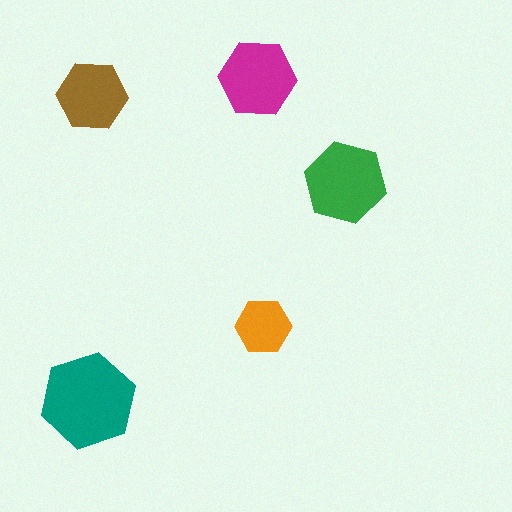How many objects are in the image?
There are 5 objects in the image.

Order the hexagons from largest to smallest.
the teal one, the green one, the magenta one, the brown one, the orange one.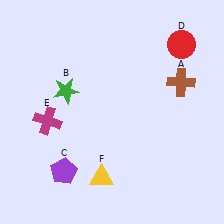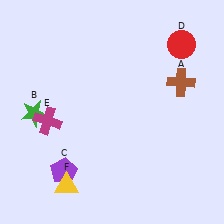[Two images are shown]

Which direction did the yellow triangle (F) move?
The yellow triangle (F) moved left.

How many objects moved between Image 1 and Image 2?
2 objects moved between the two images.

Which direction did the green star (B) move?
The green star (B) moved left.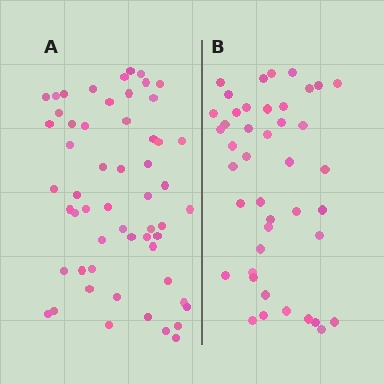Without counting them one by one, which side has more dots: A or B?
Region A (the left region) has more dots.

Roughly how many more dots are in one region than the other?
Region A has approximately 15 more dots than region B.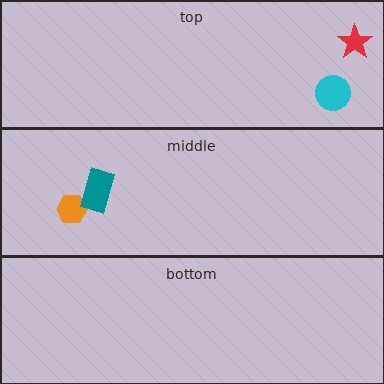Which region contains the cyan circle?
The top region.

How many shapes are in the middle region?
2.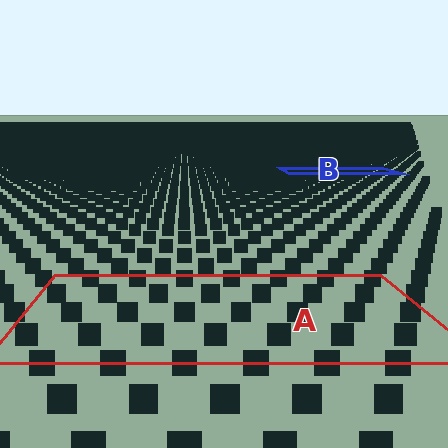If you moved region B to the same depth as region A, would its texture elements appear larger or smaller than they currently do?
They would appear larger. At a closer depth, the same texture elements are projected at a bigger on-screen size.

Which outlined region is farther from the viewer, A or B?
Region B is farther from the viewer — the texture elements inside it appear smaller and more densely packed.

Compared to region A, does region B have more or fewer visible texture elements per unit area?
Region B has more texture elements per unit area — they are packed more densely because it is farther away.